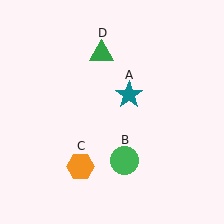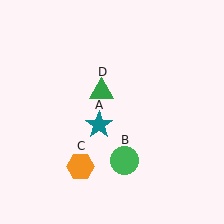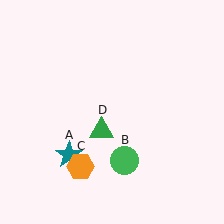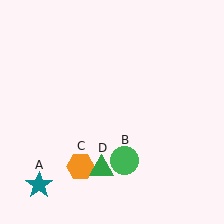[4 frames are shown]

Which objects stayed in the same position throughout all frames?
Green circle (object B) and orange hexagon (object C) remained stationary.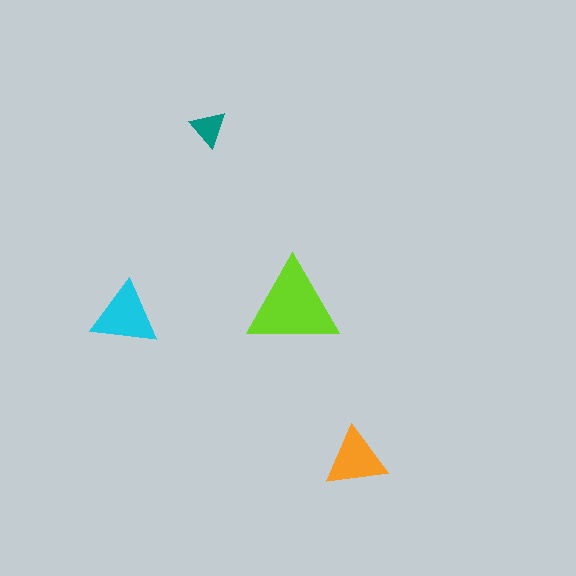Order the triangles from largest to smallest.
the lime one, the cyan one, the orange one, the teal one.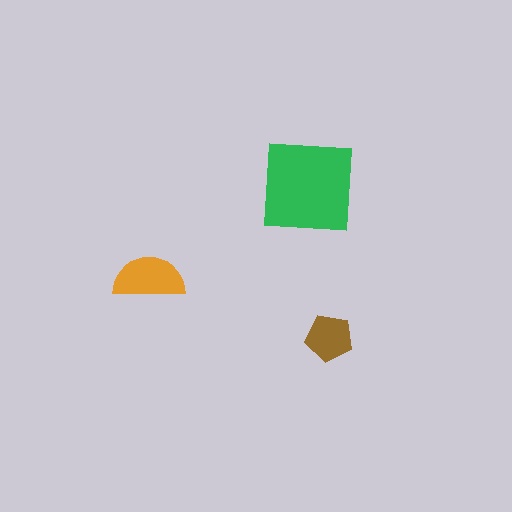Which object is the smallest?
The brown pentagon.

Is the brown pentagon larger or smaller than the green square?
Smaller.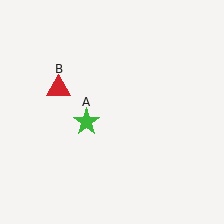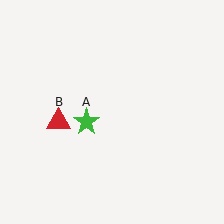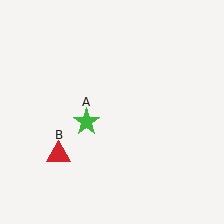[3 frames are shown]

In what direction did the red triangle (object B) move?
The red triangle (object B) moved down.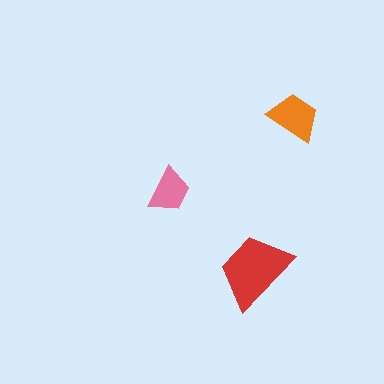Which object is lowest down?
The red trapezoid is bottommost.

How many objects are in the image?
There are 3 objects in the image.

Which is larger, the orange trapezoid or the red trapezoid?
The red one.